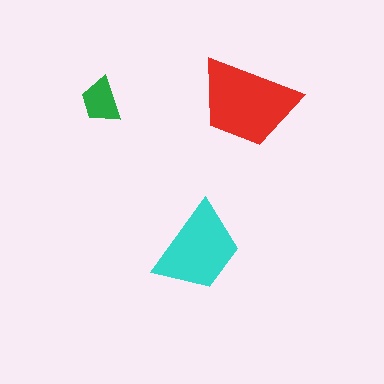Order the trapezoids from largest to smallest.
the red one, the cyan one, the green one.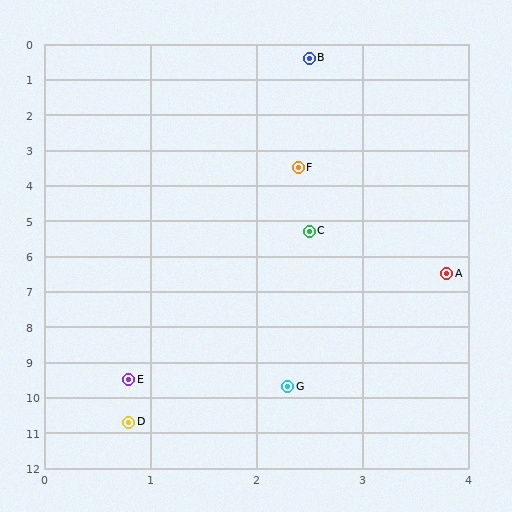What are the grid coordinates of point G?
Point G is at approximately (2.3, 9.7).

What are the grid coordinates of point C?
Point C is at approximately (2.5, 5.3).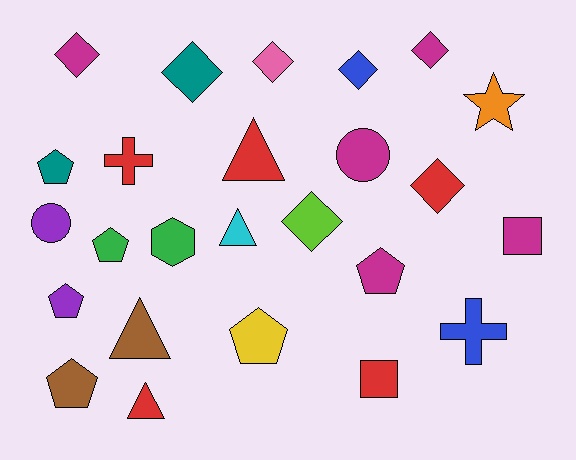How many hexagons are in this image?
There is 1 hexagon.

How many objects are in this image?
There are 25 objects.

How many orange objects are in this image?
There is 1 orange object.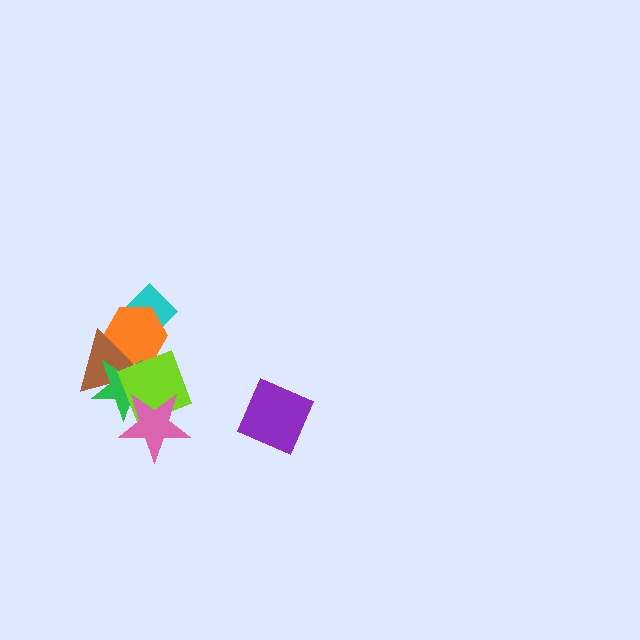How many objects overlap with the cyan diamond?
1 object overlaps with the cyan diamond.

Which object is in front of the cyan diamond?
The orange hexagon is in front of the cyan diamond.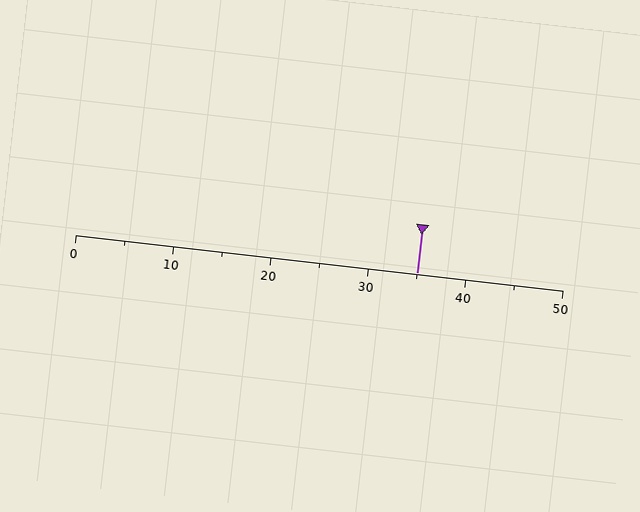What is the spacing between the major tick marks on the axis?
The major ticks are spaced 10 apart.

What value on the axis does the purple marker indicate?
The marker indicates approximately 35.